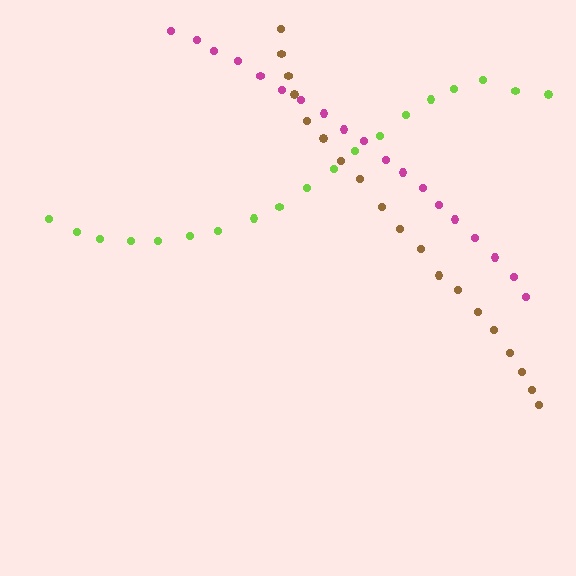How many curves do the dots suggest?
There are 3 distinct paths.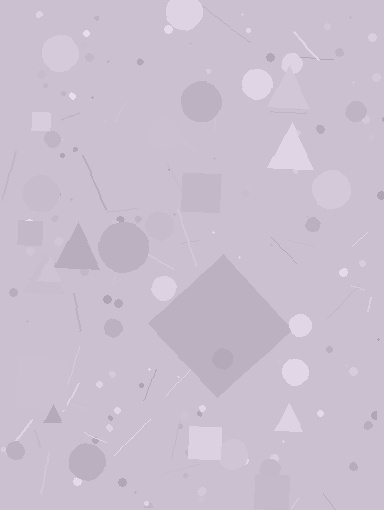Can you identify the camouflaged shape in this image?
The camouflaged shape is a diamond.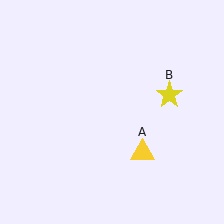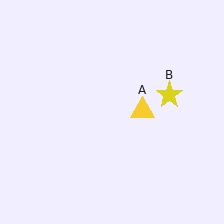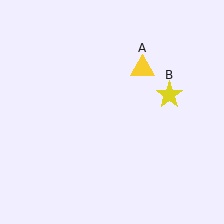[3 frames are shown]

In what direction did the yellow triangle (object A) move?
The yellow triangle (object A) moved up.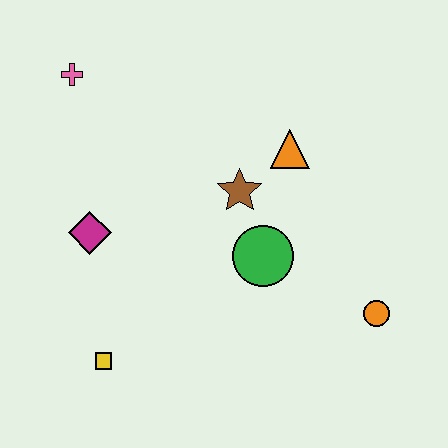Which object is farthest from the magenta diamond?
The orange circle is farthest from the magenta diamond.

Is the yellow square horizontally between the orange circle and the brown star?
No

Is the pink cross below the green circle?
No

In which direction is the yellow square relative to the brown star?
The yellow square is below the brown star.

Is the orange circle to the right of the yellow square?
Yes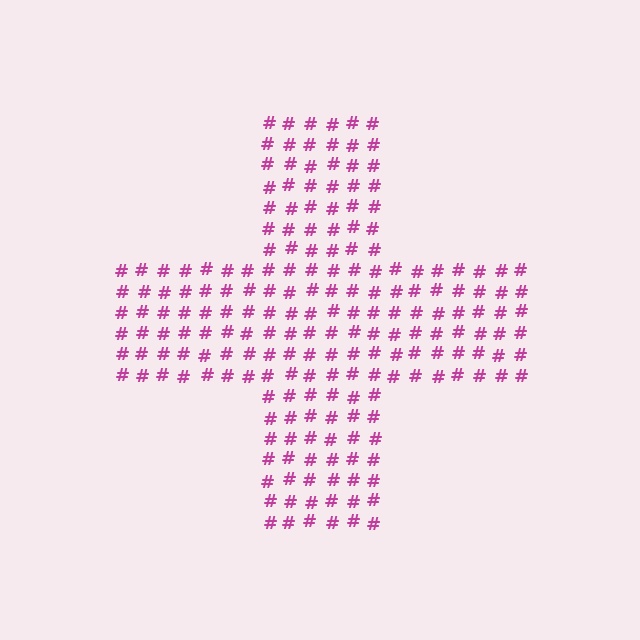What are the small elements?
The small elements are hash symbols.